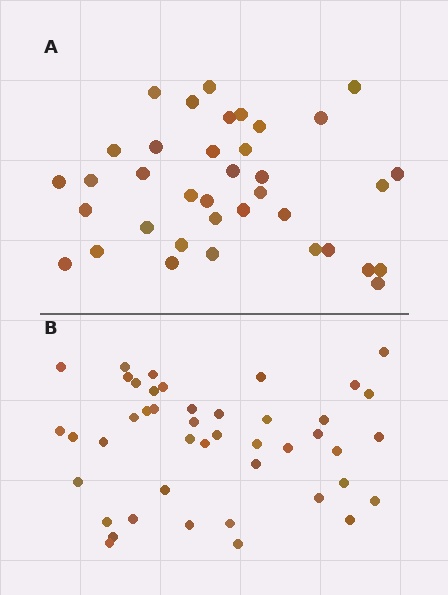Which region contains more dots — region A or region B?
Region B (the bottom region) has more dots.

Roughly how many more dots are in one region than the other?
Region B has roughly 8 or so more dots than region A.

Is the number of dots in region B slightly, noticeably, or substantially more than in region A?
Region B has only slightly more — the two regions are fairly close. The ratio is roughly 1.2 to 1.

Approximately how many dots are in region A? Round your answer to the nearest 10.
About 40 dots. (The exact count is 37, which rounds to 40.)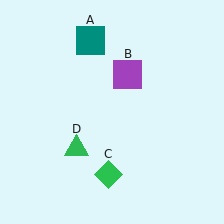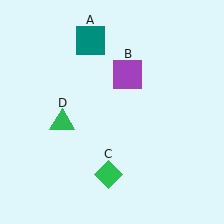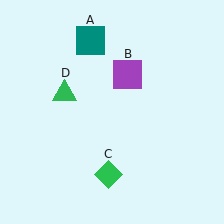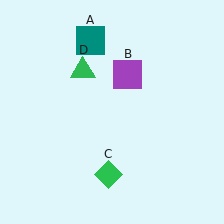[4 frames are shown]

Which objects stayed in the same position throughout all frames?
Teal square (object A) and purple square (object B) and green diamond (object C) remained stationary.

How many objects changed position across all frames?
1 object changed position: green triangle (object D).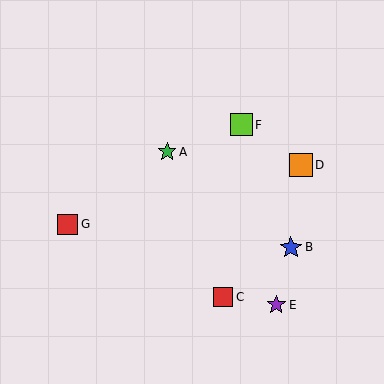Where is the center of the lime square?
The center of the lime square is at (241, 125).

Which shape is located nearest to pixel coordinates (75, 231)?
The red square (labeled G) at (68, 224) is nearest to that location.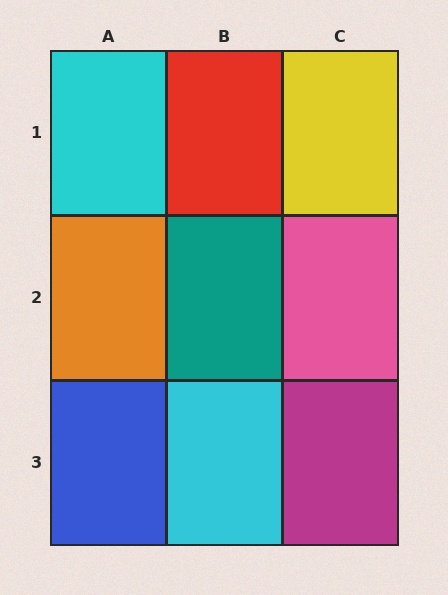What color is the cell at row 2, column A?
Orange.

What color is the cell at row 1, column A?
Cyan.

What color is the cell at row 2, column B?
Teal.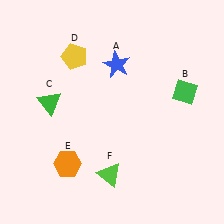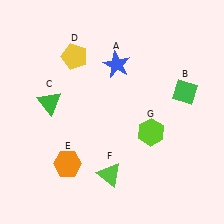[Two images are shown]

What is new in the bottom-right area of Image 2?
A lime hexagon (G) was added in the bottom-right area of Image 2.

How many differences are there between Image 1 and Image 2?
There is 1 difference between the two images.